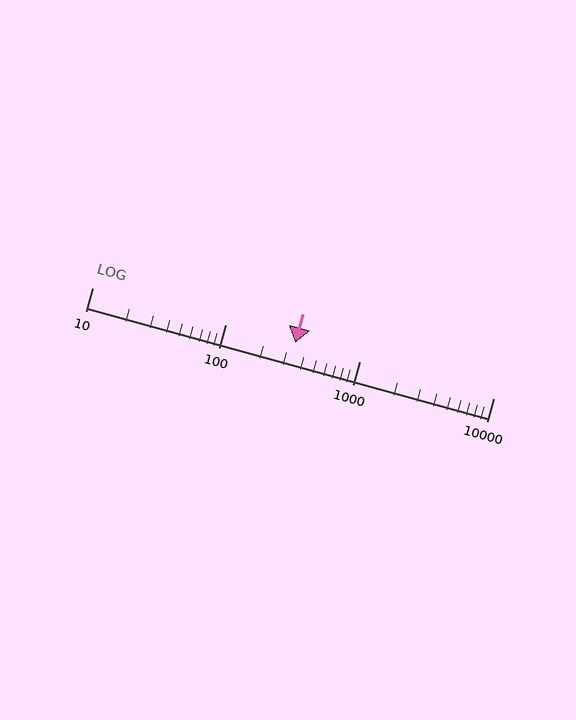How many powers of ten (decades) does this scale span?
The scale spans 3 decades, from 10 to 10000.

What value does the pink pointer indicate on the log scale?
The pointer indicates approximately 330.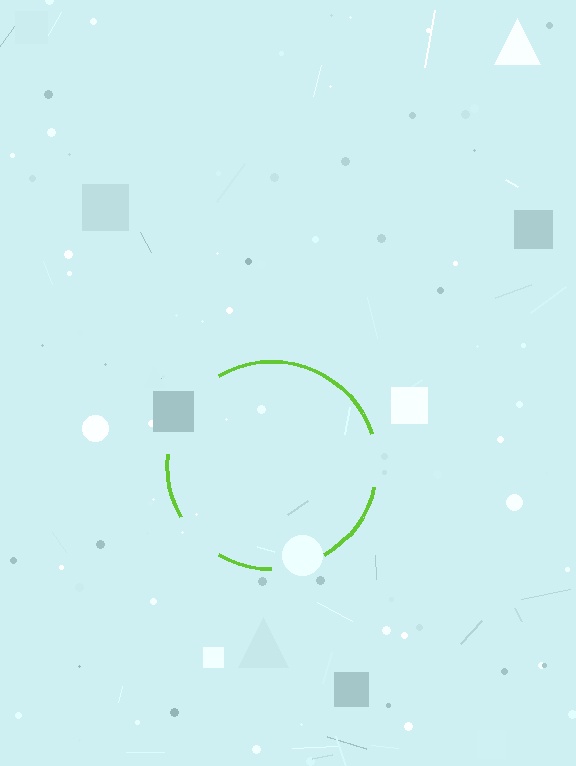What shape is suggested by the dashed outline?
The dashed outline suggests a circle.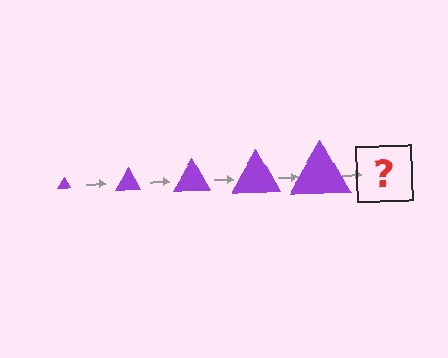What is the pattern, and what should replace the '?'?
The pattern is that the triangle gets progressively larger each step. The '?' should be a purple triangle, larger than the previous one.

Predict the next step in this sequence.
The next step is a purple triangle, larger than the previous one.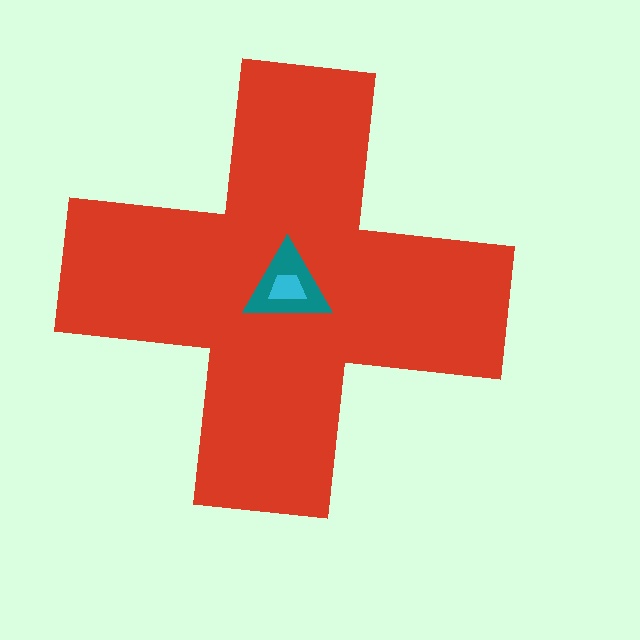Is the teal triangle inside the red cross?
Yes.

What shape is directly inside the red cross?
The teal triangle.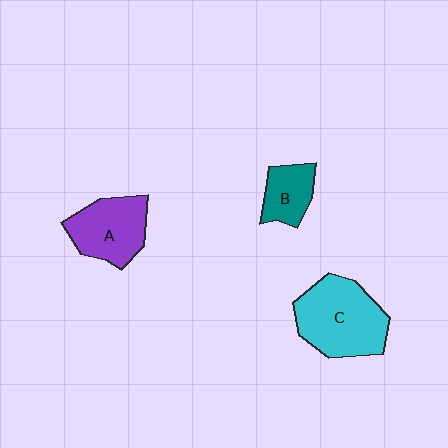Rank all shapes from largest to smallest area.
From largest to smallest: C (cyan), A (purple), B (teal).